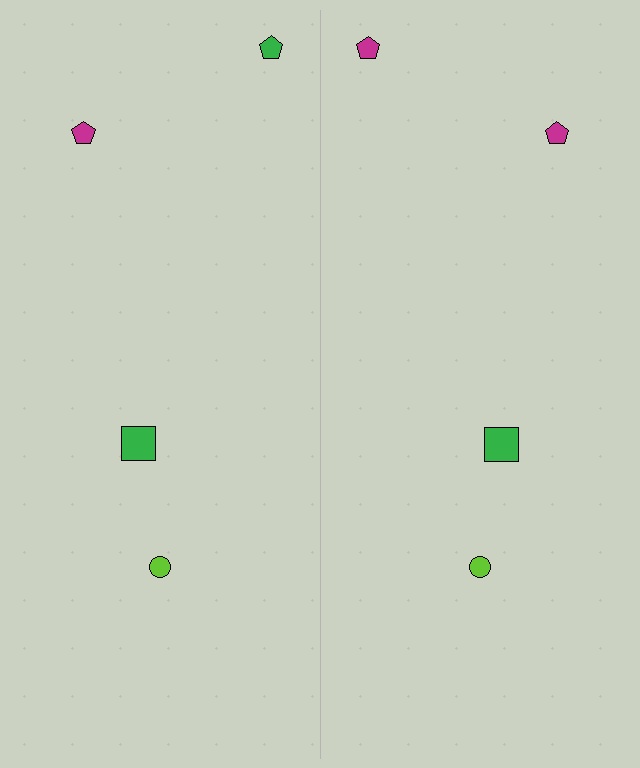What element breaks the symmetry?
The magenta pentagon on the right side breaks the symmetry — its mirror counterpart is green.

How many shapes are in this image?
There are 8 shapes in this image.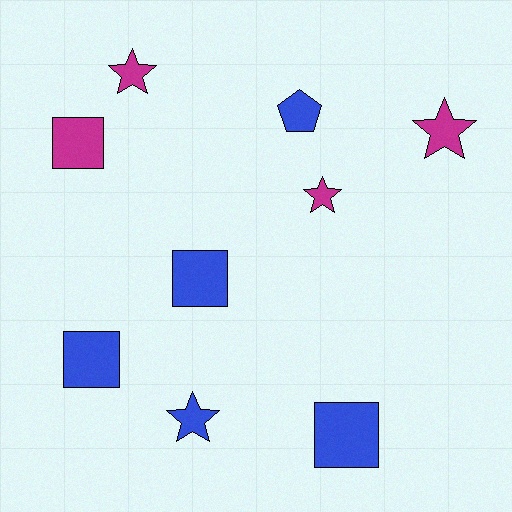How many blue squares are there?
There are 3 blue squares.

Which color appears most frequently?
Blue, with 5 objects.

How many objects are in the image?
There are 9 objects.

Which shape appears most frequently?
Star, with 4 objects.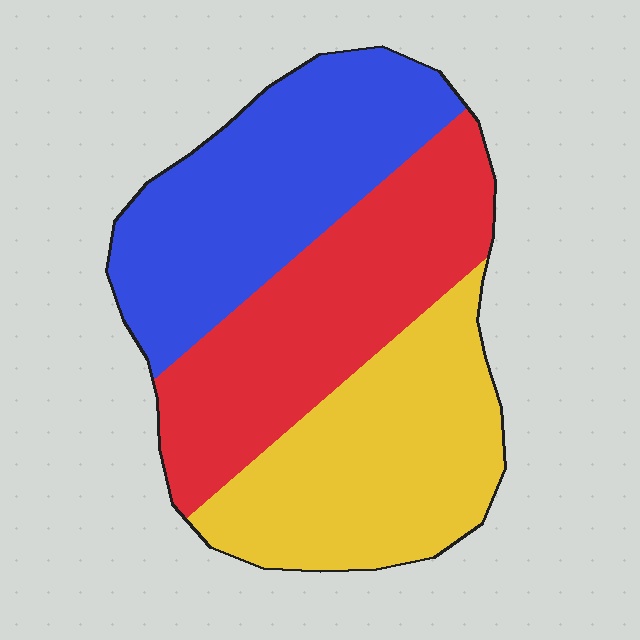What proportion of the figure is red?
Red takes up about one third (1/3) of the figure.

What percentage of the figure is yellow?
Yellow takes up about one third (1/3) of the figure.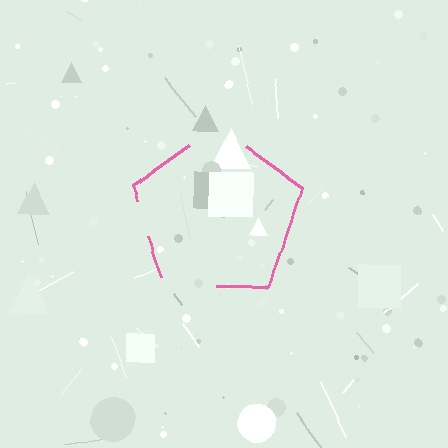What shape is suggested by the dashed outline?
The dashed outline suggests a pentagon.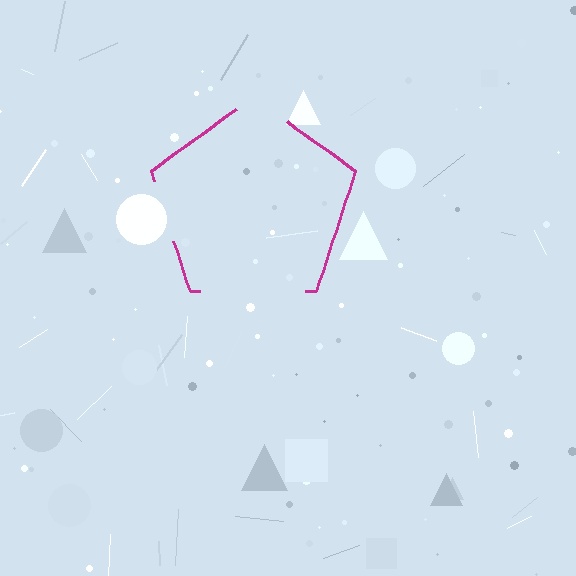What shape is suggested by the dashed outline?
The dashed outline suggests a pentagon.